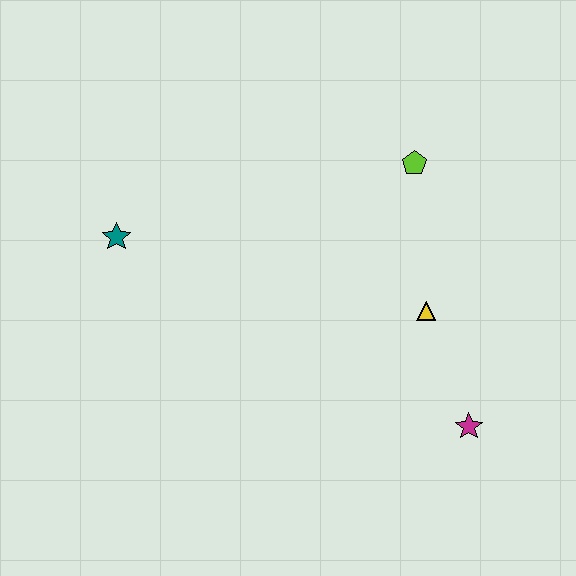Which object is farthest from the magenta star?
The teal star is farthest from the magenta star.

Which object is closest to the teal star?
The lime pentagon is closest to the teal star.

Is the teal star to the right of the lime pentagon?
No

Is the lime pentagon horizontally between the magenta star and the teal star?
Yes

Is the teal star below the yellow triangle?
No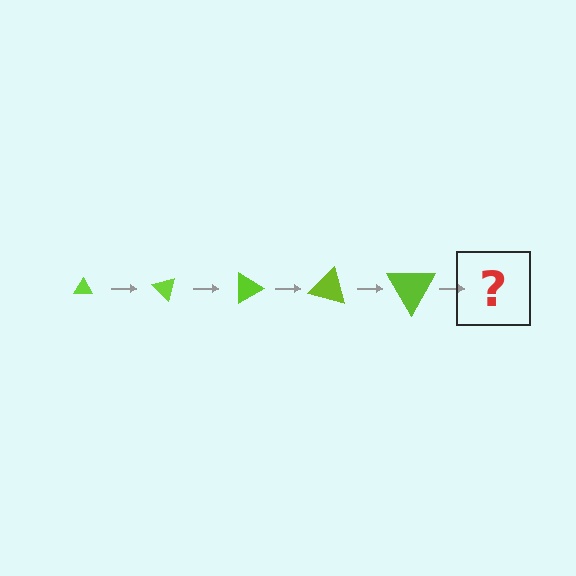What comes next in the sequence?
The next element should be a triangle, larger than the previous one and rotated 225 degrees from the start.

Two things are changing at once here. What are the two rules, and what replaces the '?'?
The two rules are that the triangle grows larger each step and it rotates 45 degrees each step. The '?' should be a triangle, larger than the previous one and rotated 225 degrees from the start.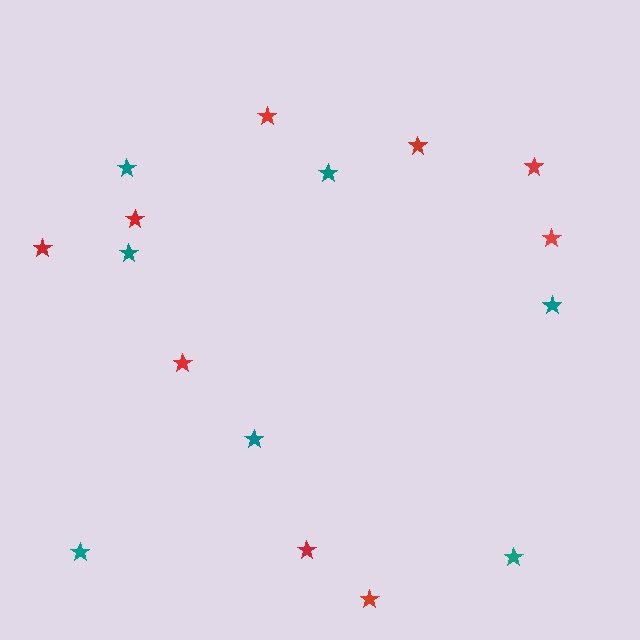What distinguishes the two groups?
There are 2 groups: one group of red stars (9) and one group of teal stars (7).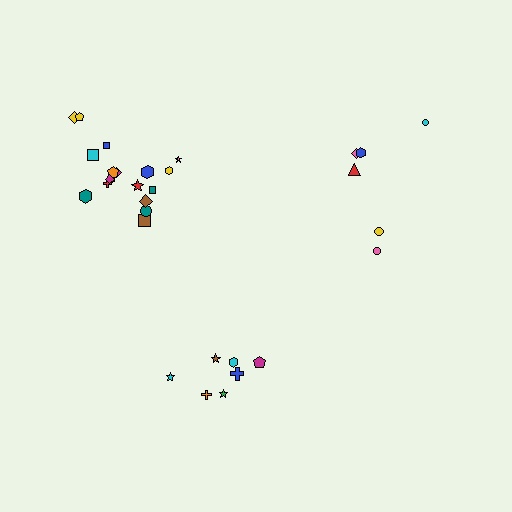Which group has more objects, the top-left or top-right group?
The top-left group.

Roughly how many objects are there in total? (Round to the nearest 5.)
Roughly 30 objects in total.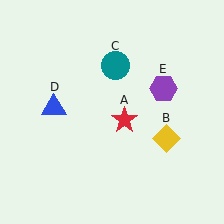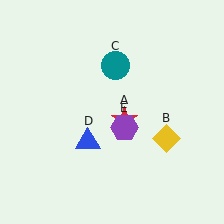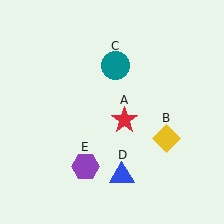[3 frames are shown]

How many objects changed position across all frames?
2 objects changed position: blue triangle (object D), purple hexagon (object E).